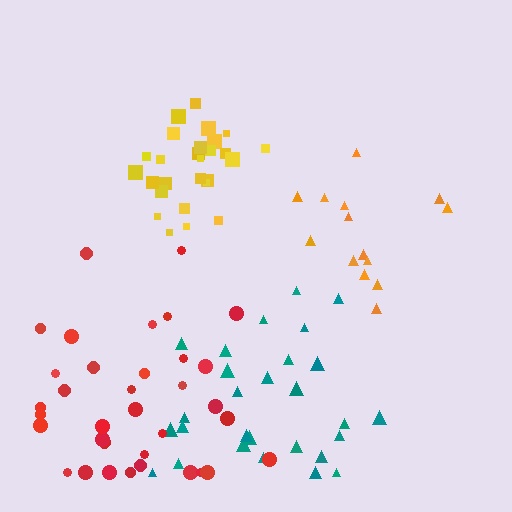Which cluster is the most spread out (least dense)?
Orange.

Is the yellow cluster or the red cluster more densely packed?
Yellow.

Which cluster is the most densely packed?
Yellow.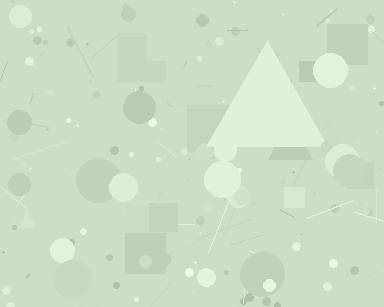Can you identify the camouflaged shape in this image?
The camouflaged shape is a triangle.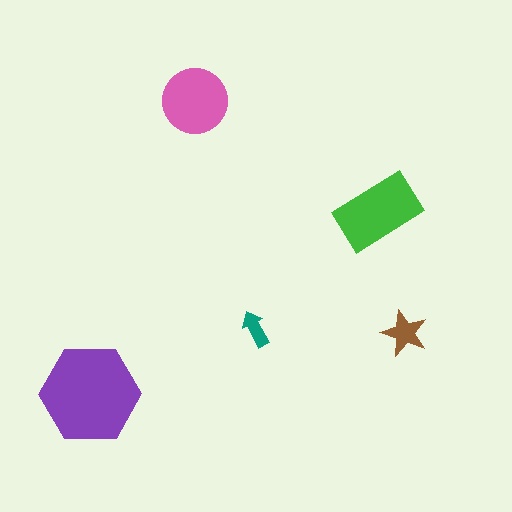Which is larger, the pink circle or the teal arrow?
The pink circle.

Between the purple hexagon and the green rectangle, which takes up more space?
The purple hexagon.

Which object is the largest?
The purple hexagon.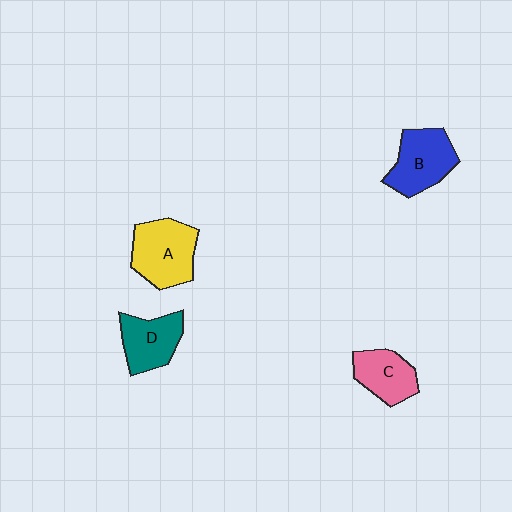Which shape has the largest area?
Shape A (yellow).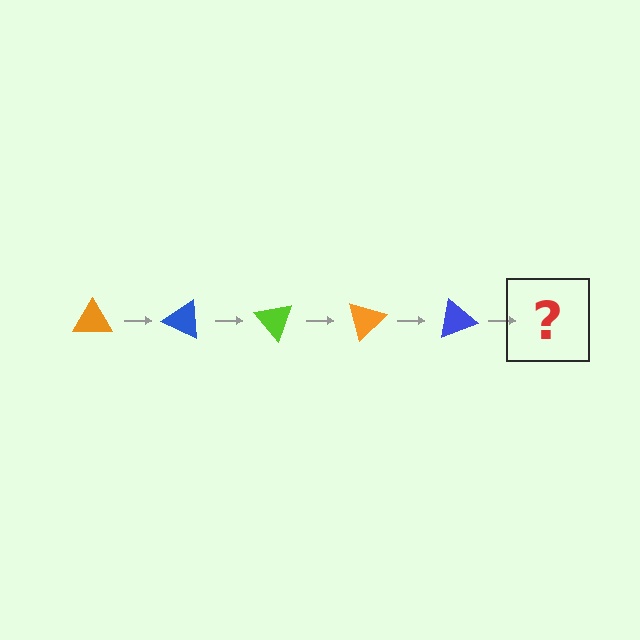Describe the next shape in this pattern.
It should be a lime triangle, rotated 125 degrees from the start.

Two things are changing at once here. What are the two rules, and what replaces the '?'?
The two rules are that it rotates 25 degrees each step and the color cycles through orange, blue, and lime. The '?' should be a lime triangle, rotated 125 degrees from the start.